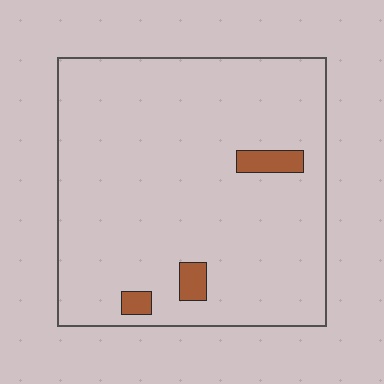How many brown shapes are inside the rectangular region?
3.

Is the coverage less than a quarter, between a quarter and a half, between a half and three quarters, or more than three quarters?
Less than a quarter.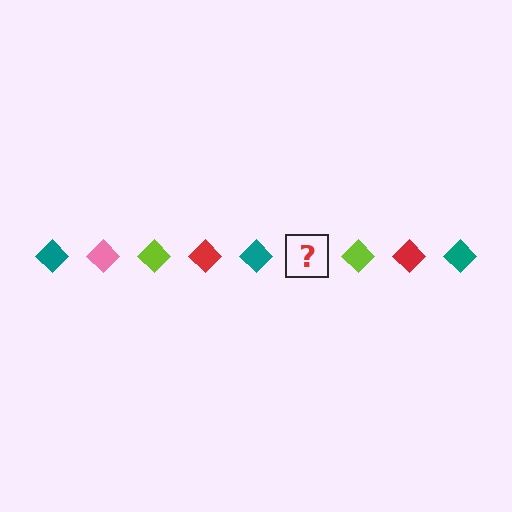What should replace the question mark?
The question mark should be replaced with a pink diamond.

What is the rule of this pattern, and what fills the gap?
The rule is that the pattern cycles through teal, pink, lime, red diamonds. The gap should be filled with a pink diamond.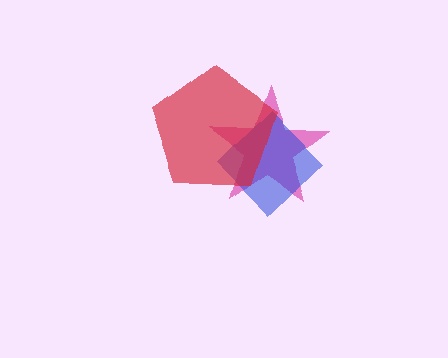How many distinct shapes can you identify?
There are 3 distinct shapes: a magenta star, a blue diamond, a red pentagon.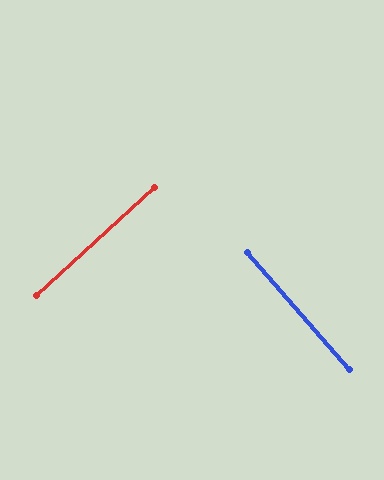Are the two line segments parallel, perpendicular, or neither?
Perpendicular — they meet at approximately 89°.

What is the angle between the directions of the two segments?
Approximately 89 degrees.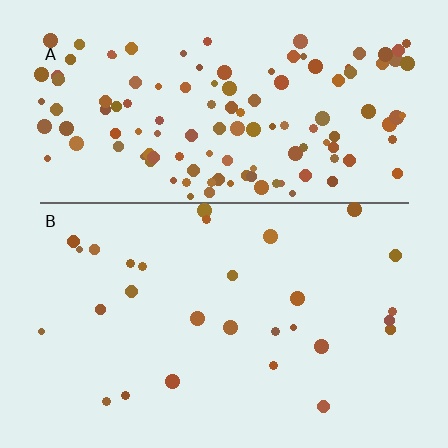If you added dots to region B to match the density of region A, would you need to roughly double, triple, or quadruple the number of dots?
Approximately quadruple.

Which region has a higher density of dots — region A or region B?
A (the top).